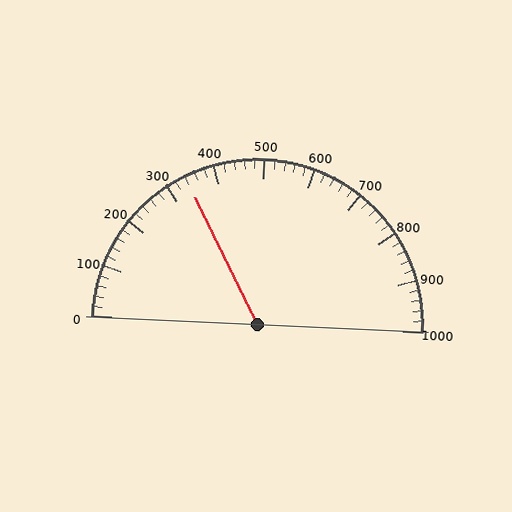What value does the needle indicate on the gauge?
The needle indicates approximately 340.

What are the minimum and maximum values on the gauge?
The gauge ranges from 0 to 1000.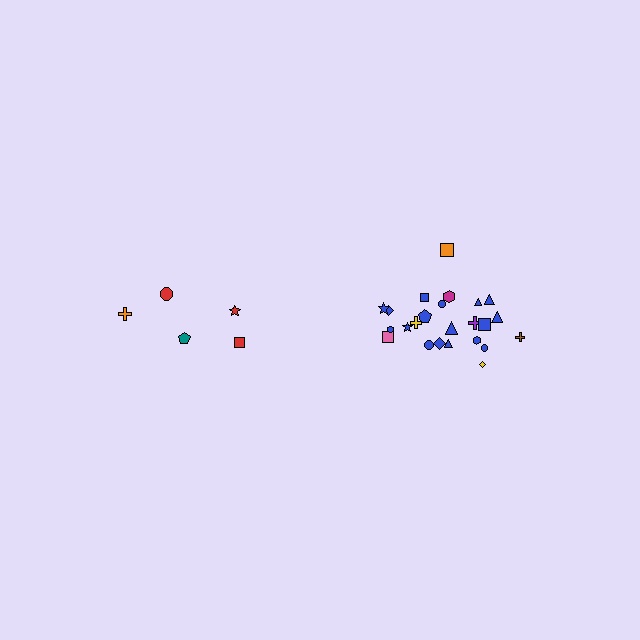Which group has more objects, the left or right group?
The right group.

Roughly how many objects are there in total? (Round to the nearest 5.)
Roughly 30 objects in total.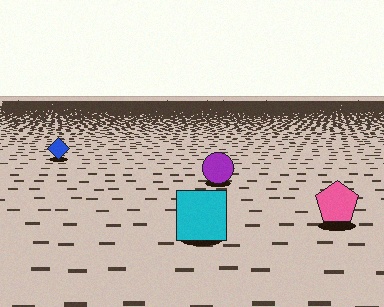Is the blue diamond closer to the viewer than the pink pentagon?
No. The pink pentagon is closer — you can tell from the texture gradient: the ground texture is coarser near it.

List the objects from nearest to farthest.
From nearest to farthest: the cyan square, the pink pentagon, the purple circle, the blue diamond.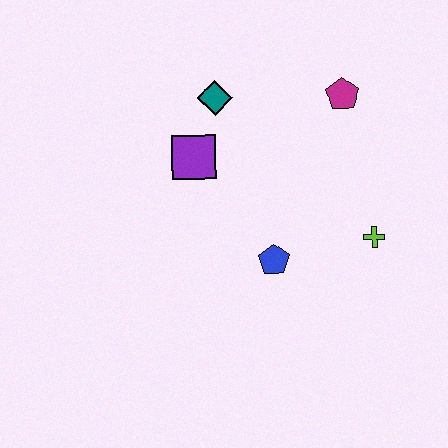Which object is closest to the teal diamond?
The purple square is closest to the teal diamond.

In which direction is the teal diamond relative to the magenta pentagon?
The teal diamond is to the left of the magenta pentagon.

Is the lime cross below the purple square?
Yes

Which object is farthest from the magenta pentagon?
The blue pentagon is farthest from the magenta pentagon.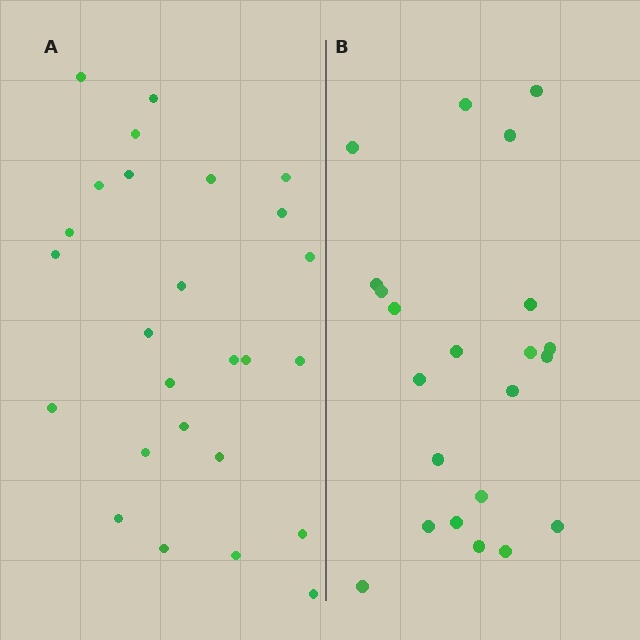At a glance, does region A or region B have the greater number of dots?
Region A (the left region) has more dots.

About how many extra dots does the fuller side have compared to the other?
Region A has about 4 more dots than region B.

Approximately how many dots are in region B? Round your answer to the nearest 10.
About 20 dots. (The exact count is 22, which rounds to 20.)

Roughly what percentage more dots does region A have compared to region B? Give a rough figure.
About 20% more.